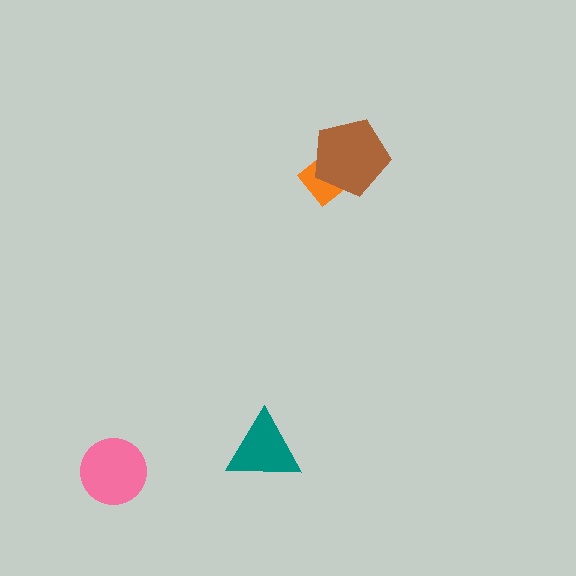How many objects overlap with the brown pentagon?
1 object overlaps with the brown pentagon.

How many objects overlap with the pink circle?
0 objects overlap with the pink circle.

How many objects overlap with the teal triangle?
0 objects overlap with the teal triangle.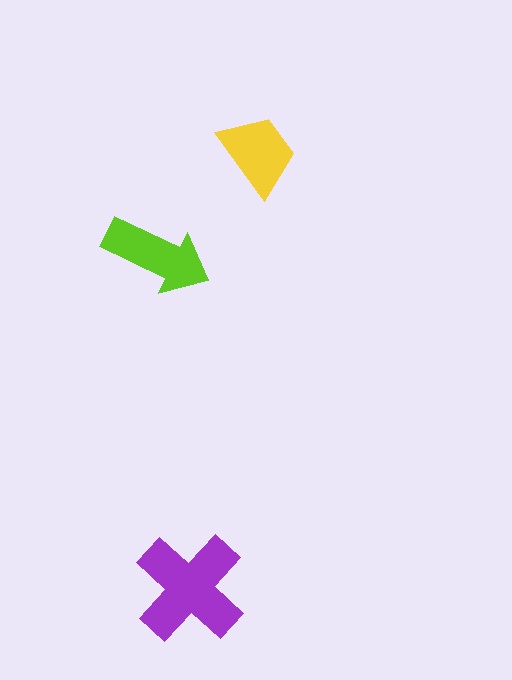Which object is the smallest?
The yellow trapezoid.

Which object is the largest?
The purple cross.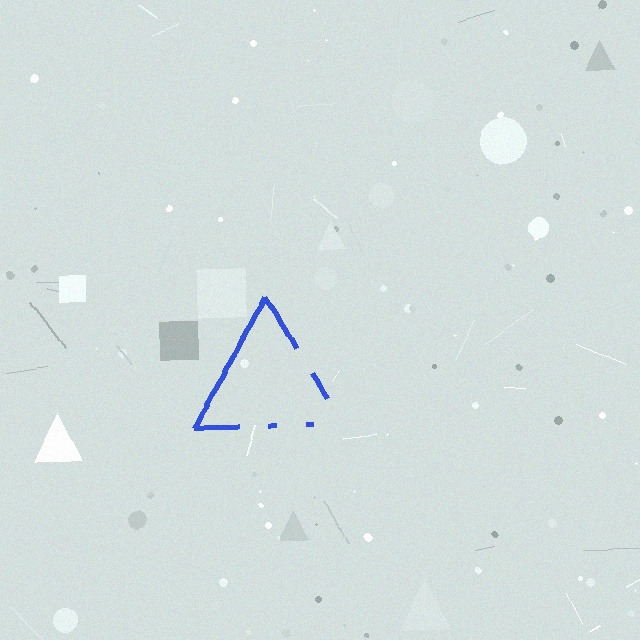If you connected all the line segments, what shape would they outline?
They would outline a triangle.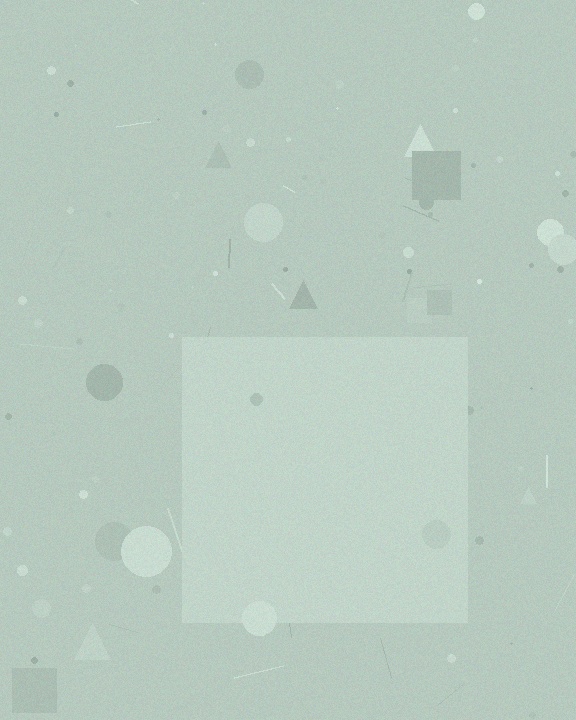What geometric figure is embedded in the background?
A square is embedded in the background.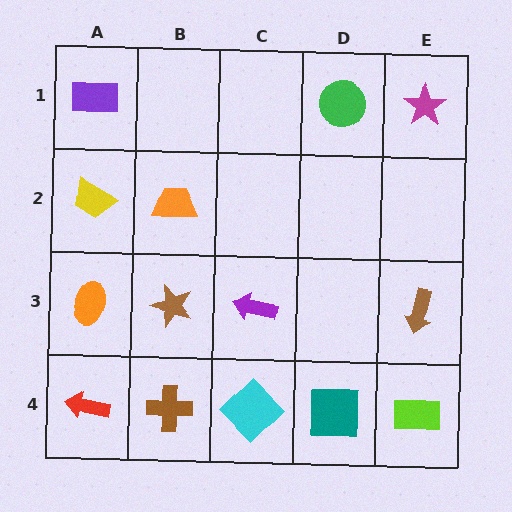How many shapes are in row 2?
2 shapes.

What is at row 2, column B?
An orange trapezoid.